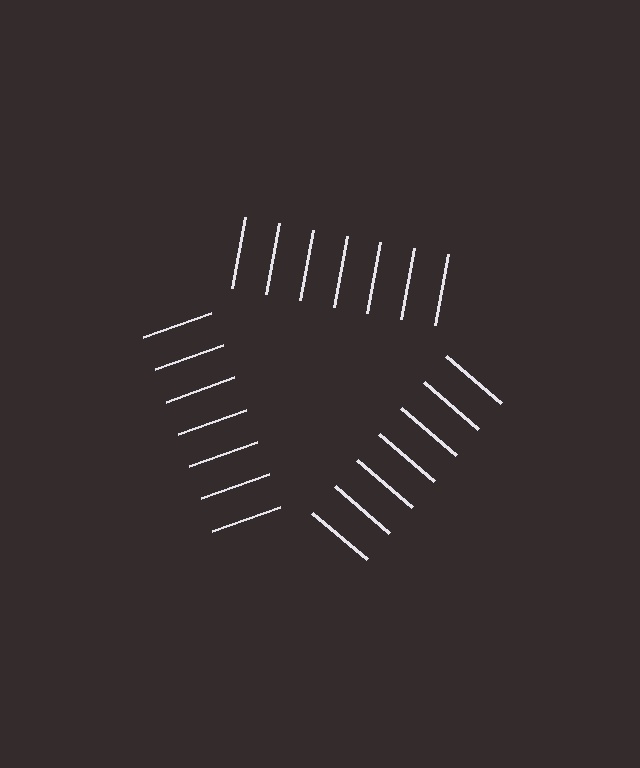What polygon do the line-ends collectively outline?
An illusory triangle — the line segments terminate on its edges but no continuous stroke is drawn.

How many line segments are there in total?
21 — 7 along each of the 3 edges.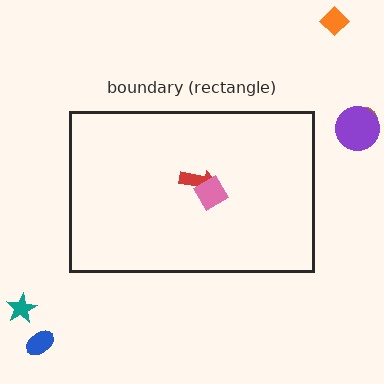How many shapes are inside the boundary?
2 inside, 5 outside.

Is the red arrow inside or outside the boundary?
Inside.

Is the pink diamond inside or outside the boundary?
Inside.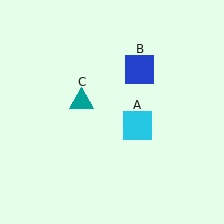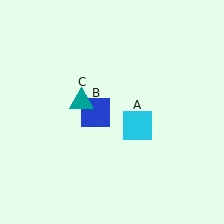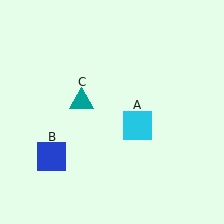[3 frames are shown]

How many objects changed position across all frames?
1 object changed position: blue square (object B).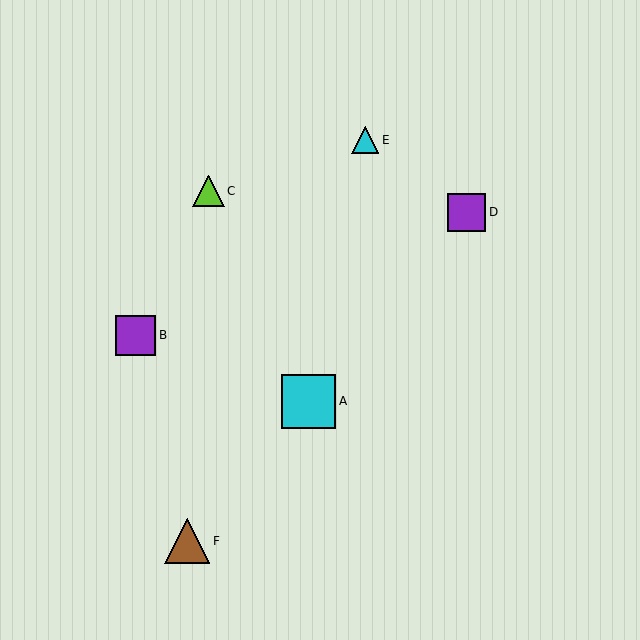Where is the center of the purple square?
The center of the purple square is at (467, 212).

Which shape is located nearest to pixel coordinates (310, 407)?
The cyan square (labeled A) at (309, 401) is nearest to that location.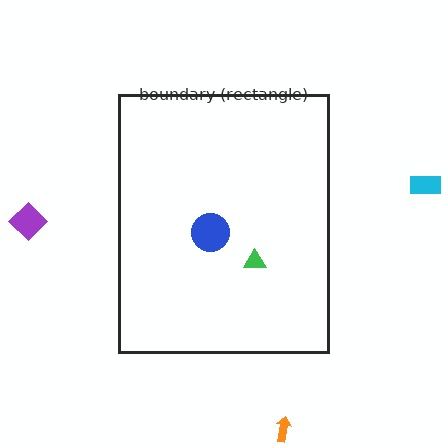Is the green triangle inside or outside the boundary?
Inside.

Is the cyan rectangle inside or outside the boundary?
Outside.